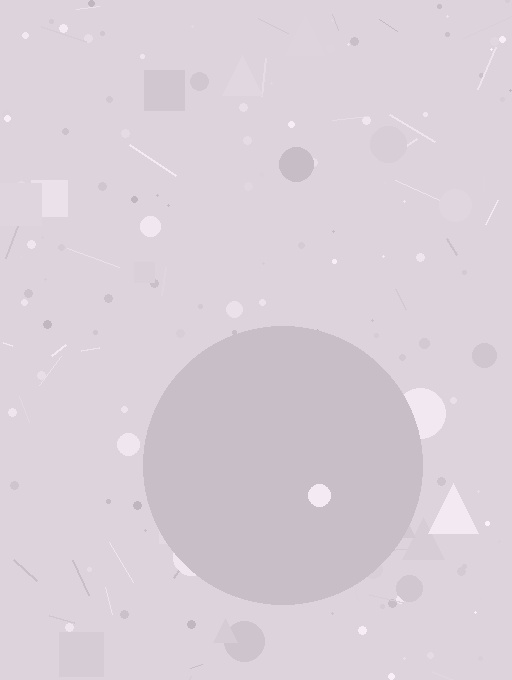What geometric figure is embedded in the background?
A circle is embedded in the background.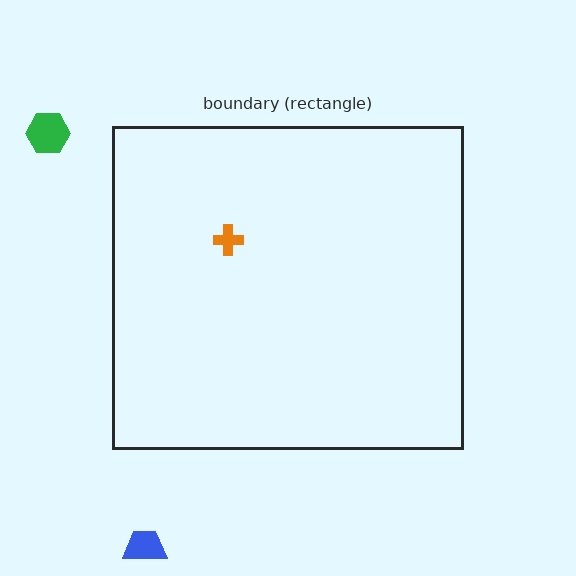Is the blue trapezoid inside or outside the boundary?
Outside.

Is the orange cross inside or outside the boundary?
Inside.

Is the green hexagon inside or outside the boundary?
Outside.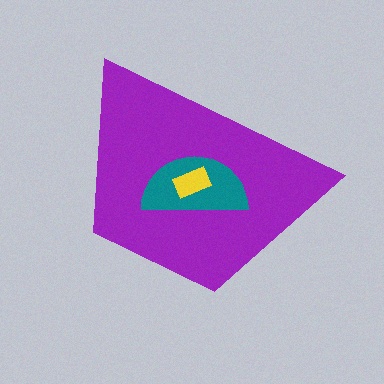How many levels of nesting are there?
3.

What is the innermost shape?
The yellow rectangle.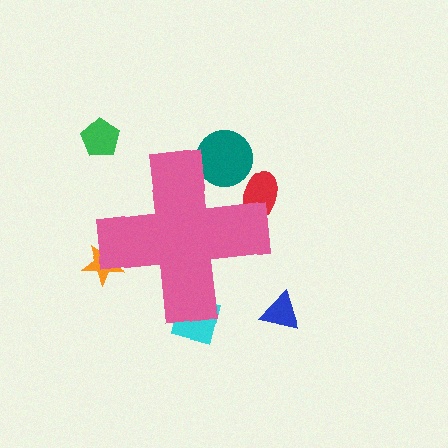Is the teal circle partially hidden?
Yes, the teal circle is partially hidden behind the pink cross.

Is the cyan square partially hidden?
Yes, the cyan square is partially hidden behind the pink cross.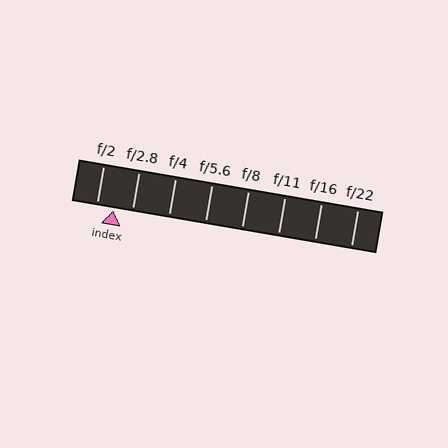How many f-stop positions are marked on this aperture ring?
There are 8 f-stop positions marked.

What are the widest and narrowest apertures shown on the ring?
The widest aperture shown is f/2 and the narrowest is f/22.